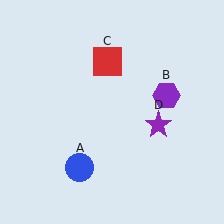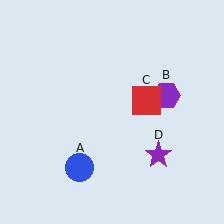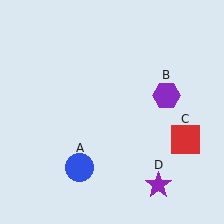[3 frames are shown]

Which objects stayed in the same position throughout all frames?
Blue circle (object A) and purple hexagon (object B) remained stationary.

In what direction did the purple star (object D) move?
The purple star (object D) moved down.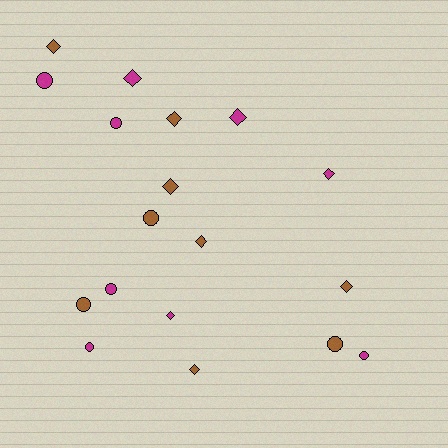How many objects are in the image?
There are 18 objects.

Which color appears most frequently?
Magenta, with 9 objects.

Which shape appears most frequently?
Diamond, with 10 objects.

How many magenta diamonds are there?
There are 4 magenta diamonds.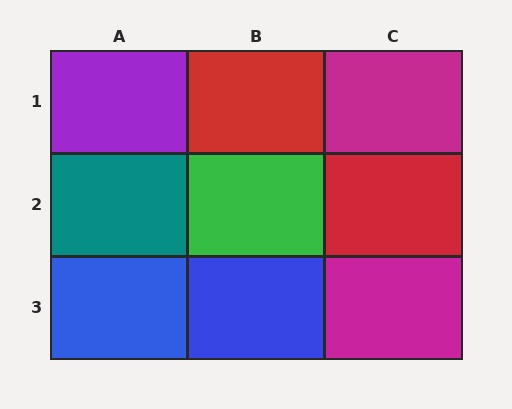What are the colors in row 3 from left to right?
Blue, blue, magenta.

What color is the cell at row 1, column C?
Magenta.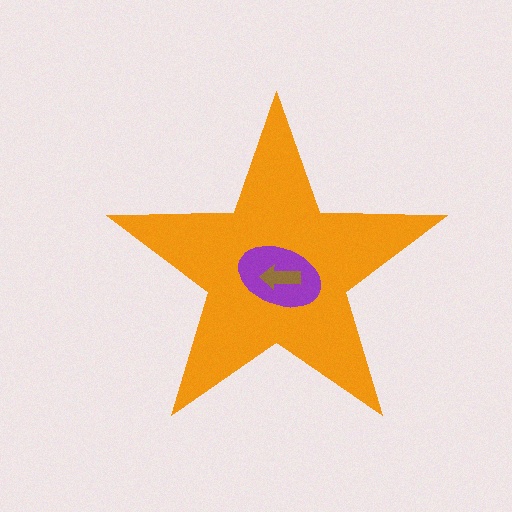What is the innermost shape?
The brown arrow.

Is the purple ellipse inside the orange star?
Yes.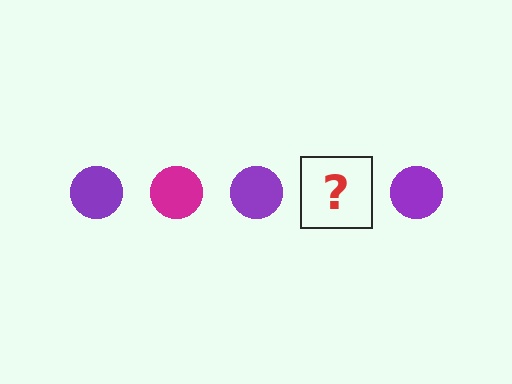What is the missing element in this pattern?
The missing element is a magenta circle.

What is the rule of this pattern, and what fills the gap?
The rule is that the pattern cycles through purple, magenta circles. The gap should be filled with a magenta circle.